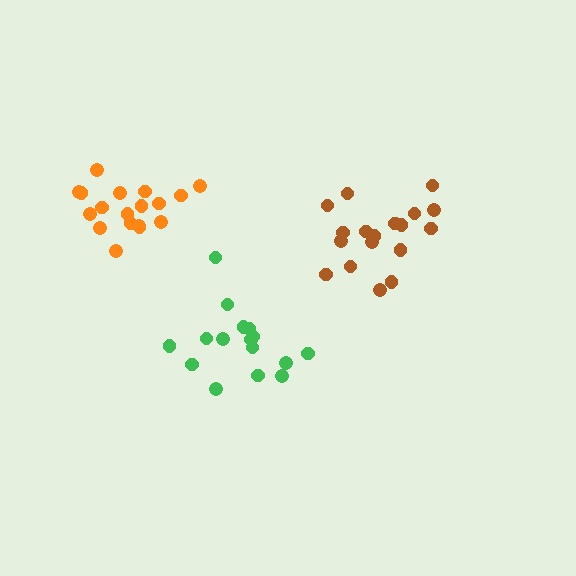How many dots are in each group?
Group 1: 18 dots, Group 2: 16 dots, Group 3: 18 dots (52 total).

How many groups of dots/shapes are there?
There are 3 groups.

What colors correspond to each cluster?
The clusters are colored: orange, green, brown.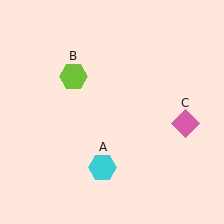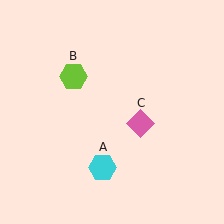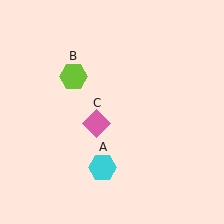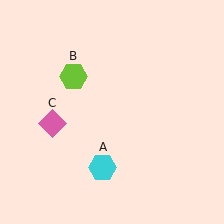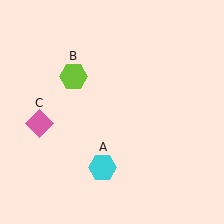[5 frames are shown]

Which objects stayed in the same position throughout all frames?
Cyan hexagon (object A) and lime hexagon (object B) remained stationary.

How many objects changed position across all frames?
1 object changed position: pink diamond (object C).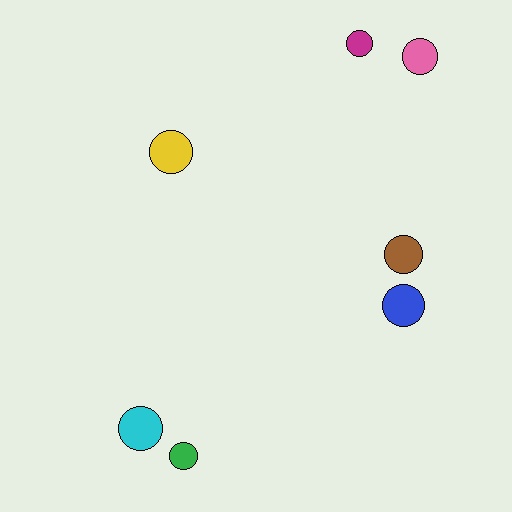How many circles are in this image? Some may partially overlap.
There are 7 circles.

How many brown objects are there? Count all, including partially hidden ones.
There is 1 brown object.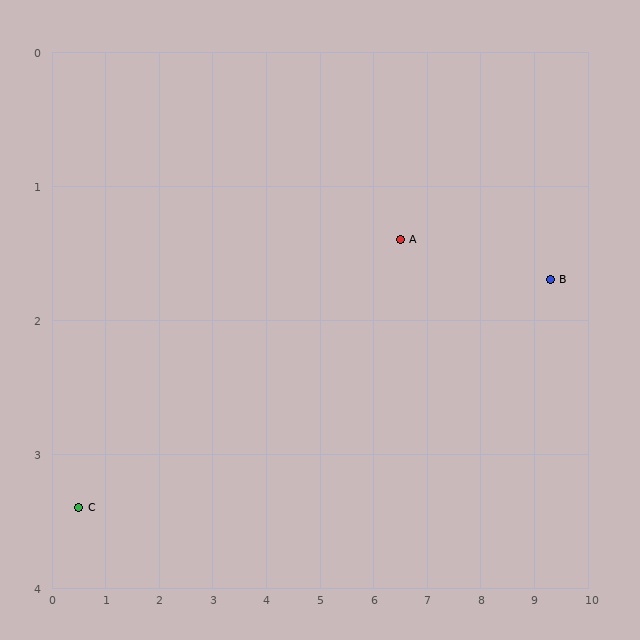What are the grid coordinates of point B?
Point B is at approximately (9.3, 1.7).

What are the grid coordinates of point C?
Point C is at approximately (0.5, 3.4).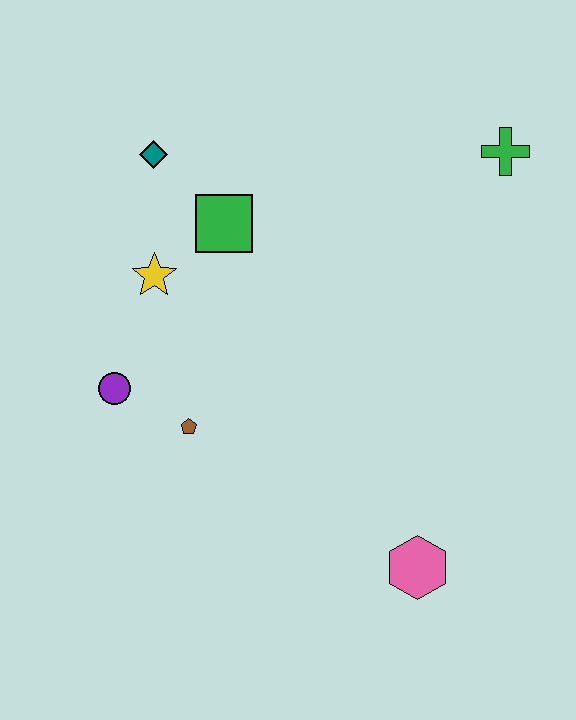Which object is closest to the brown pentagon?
The purple circle is closest to the brown pentagon.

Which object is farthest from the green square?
The pink hexagon is farthest from the green square.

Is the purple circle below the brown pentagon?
No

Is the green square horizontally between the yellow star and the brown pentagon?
No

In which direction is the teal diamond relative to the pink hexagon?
The teal diamond is above the pink hexagon.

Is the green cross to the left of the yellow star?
No